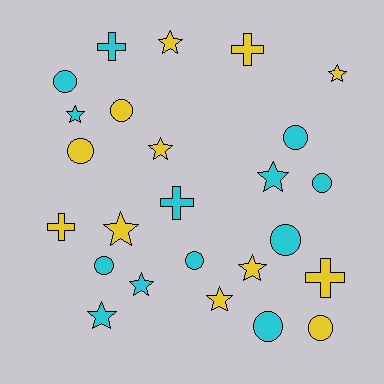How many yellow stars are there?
There are 6 yellow stars.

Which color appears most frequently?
Cyan, with 13 objects.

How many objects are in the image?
There are 25 objects.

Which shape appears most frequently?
Circle, with 10 objects.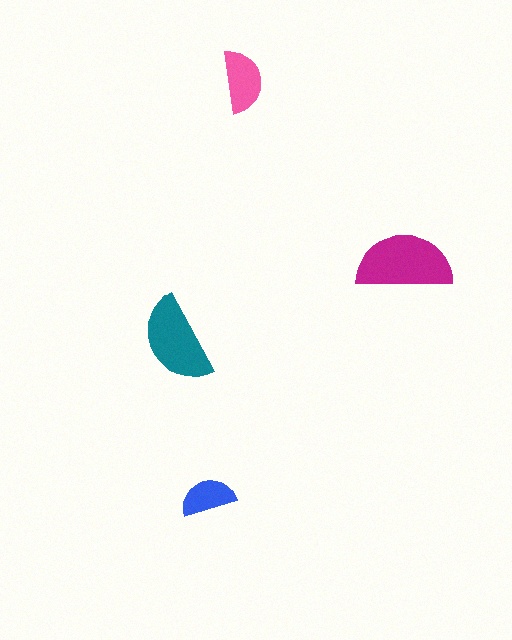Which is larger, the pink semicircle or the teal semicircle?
The teal one.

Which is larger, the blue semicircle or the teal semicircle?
The teal one.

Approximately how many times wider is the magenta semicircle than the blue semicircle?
About 2 times wider.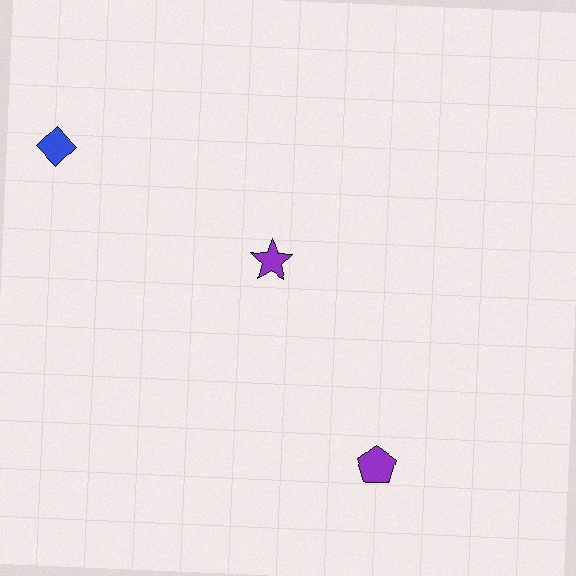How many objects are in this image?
There are 3 objects.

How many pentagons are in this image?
There is 1 pentagon.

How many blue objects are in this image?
There is 1 blue object.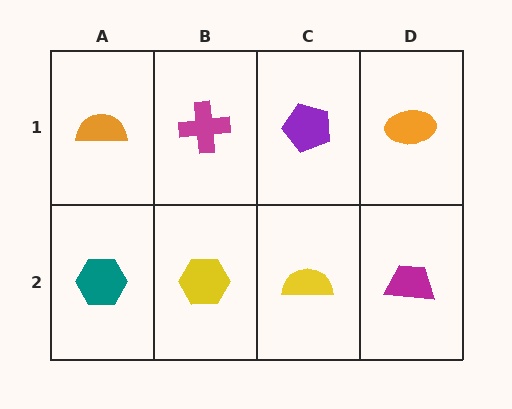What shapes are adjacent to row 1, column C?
A yellow semicircle (row 2, column C), a magenta cross (row 1, column B), an orange ellipse (row 1, column D).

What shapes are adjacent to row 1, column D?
A magenta trapezoid (row 2, column D), a purple pentagon (row 1, column C).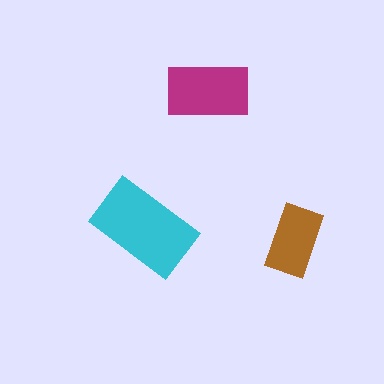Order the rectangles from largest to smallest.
the cyan one, the magenta one, the brown one.